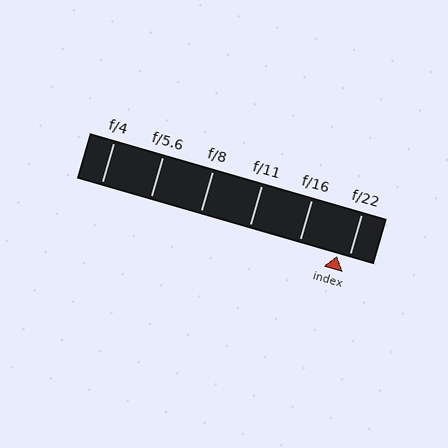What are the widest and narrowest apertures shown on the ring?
The widest aperture shown is f/4 and the narrowest is f/22.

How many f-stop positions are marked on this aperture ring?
There are 6 f-stop positions marked.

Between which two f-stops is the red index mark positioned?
The index mark is between f/16 and f/22.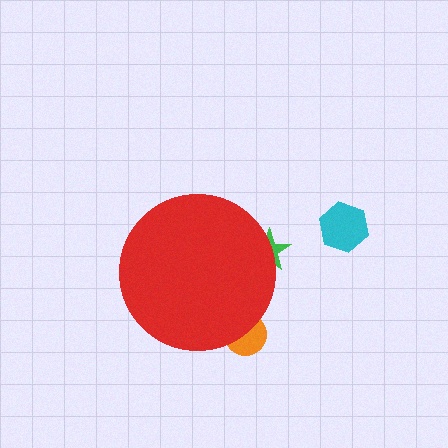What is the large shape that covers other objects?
A red circle.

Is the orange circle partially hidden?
Yes, the orange circle is partially hidden behind the red circle.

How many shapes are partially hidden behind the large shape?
2 shapes are partially hidden.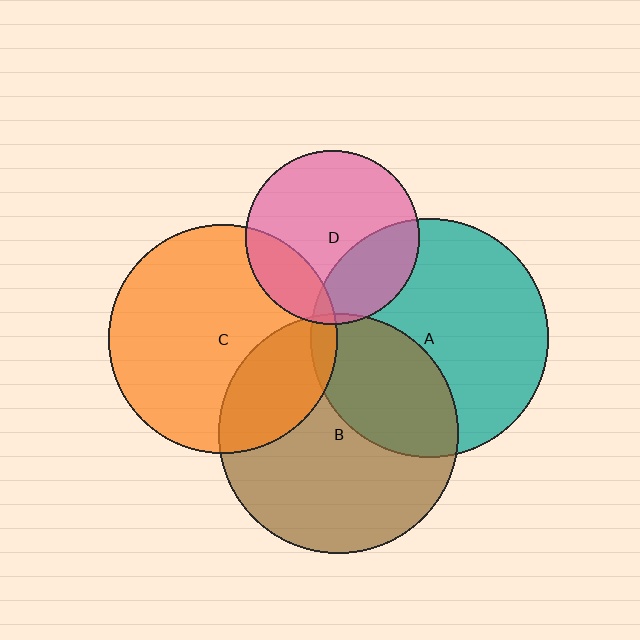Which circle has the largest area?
Circle B (brown).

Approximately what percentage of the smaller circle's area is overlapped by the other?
Approximately 35%.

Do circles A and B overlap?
Yes.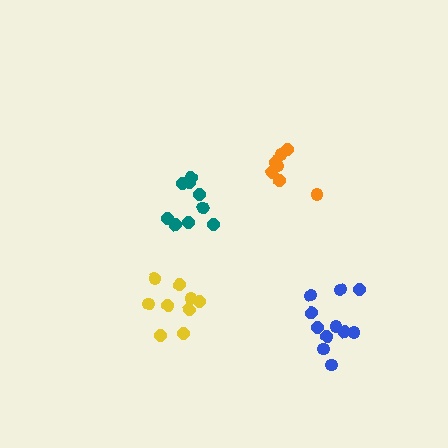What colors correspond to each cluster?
The clusters are colored: orange, blue, yellow, teal.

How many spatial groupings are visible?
There are 4 spatial groupings.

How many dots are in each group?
Group 1: 7 dots, Group 2: 11 dots, Group 3: 9 dots, Group 4: 9 dots (36 total).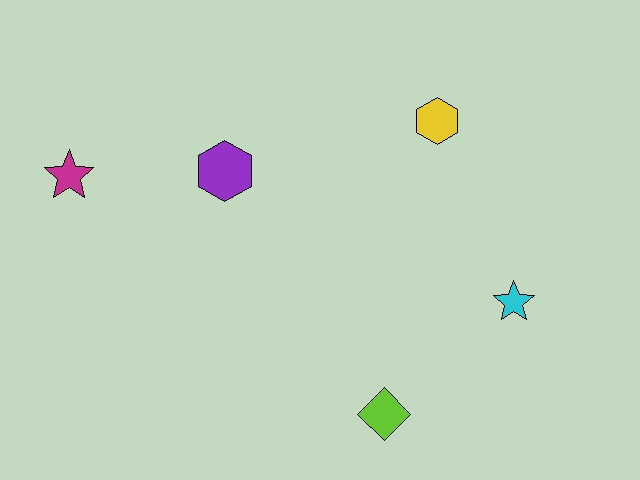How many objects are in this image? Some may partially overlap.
There are 5 objects.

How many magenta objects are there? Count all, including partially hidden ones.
There is 1 magenta object.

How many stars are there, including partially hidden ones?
There are 2 stars.